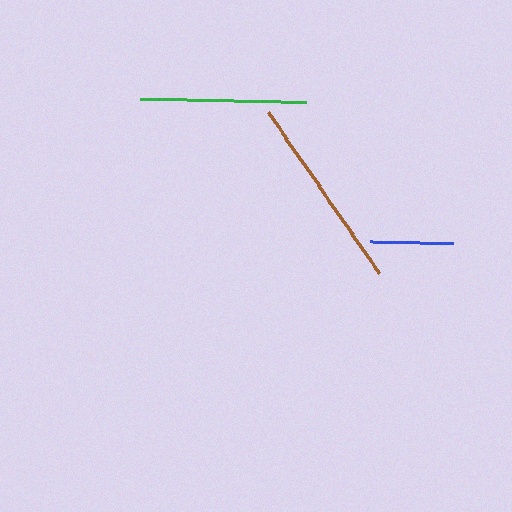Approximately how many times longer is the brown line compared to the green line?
The brown line is approximately 1.2 times the length of the green line.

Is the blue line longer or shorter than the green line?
The green line is longer than the blue line.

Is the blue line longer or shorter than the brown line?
The brown line is longer than the blue line.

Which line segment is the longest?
The brown line is the longest at approximately 195 pixels.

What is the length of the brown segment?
The brown segment is approximately 195 pixels long.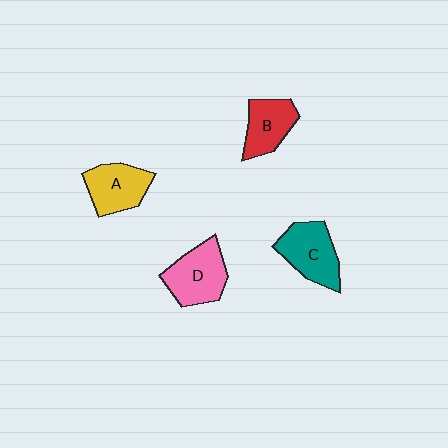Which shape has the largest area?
Shape D (pink).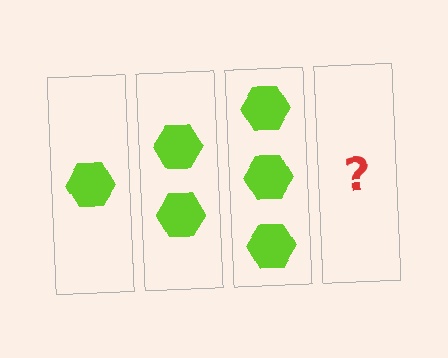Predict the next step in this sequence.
The next step is 4 hexagons.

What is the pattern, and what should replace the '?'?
The pattern is that each step adds one more hexagon. The '?' should be 4 hexagons.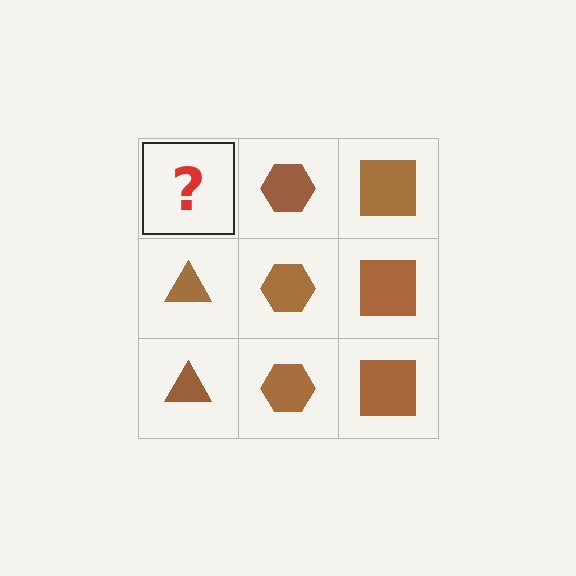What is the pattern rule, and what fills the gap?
The rule is that each column has a consistent shape. The gap should be filled with a brown triangle.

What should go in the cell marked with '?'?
The missing cell should contain a brown triangle.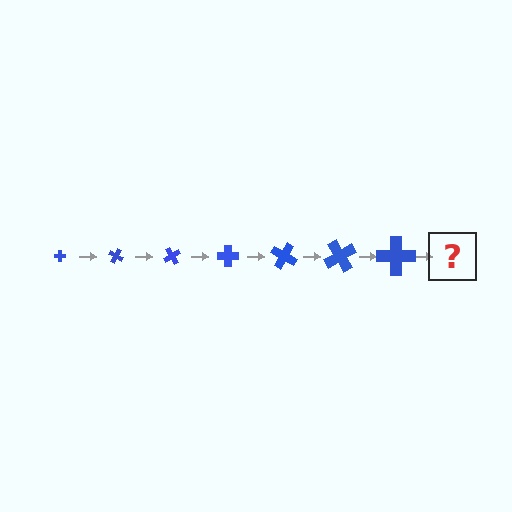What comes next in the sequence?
The next element should be a cross, larger than the previous one and rotated 210 degrees from the start.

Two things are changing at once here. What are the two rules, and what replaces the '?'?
The two rules are that the cross grows larger each step and it rotates 30 degrees each step. The '?' should be a cross, larger than the previous one and rotated 210 degrees from the start.